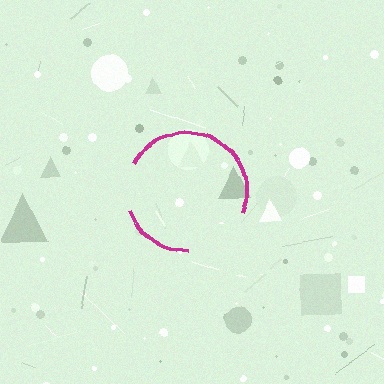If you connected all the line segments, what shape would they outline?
They would outline a circle.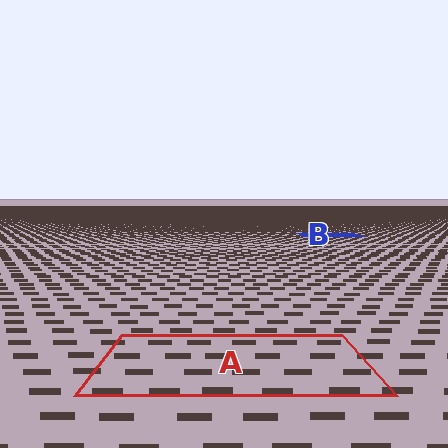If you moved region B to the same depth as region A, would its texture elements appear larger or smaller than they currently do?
They would appear larger. At a closer depth, the same texture elements are projected at a bigger on-screen size.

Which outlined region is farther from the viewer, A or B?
Region B is farther from the viewer — the texture elements inside it appear smaller and more densely packed.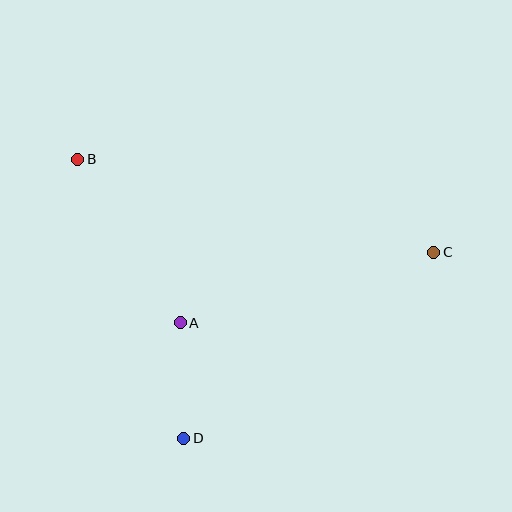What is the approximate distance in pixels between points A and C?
The distance between A and C is approximately 263 pixels.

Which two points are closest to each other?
Points A and D are closest to each other.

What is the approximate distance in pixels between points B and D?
The distance between B and D is approximately 299 pixels.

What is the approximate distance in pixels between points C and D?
The distance between C and D is approximately 311 pixels.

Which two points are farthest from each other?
Points B and C are farthest from each other.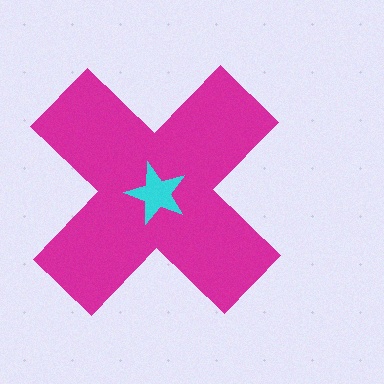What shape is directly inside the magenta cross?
The cyan star.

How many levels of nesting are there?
2.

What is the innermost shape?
The cyan star.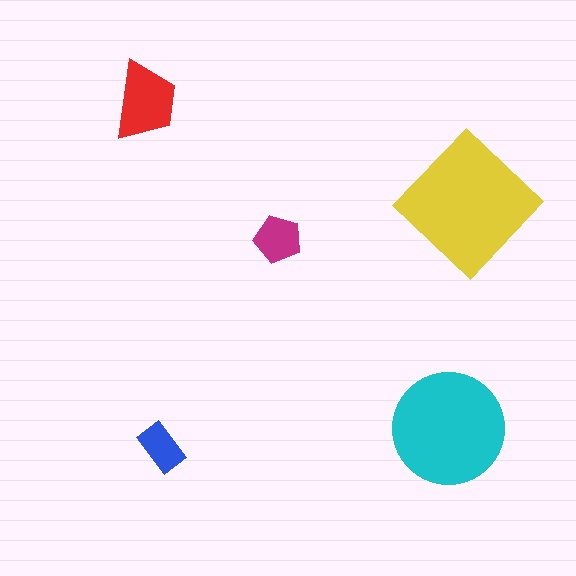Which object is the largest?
The yellow diamond.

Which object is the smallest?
The blue rectangle.